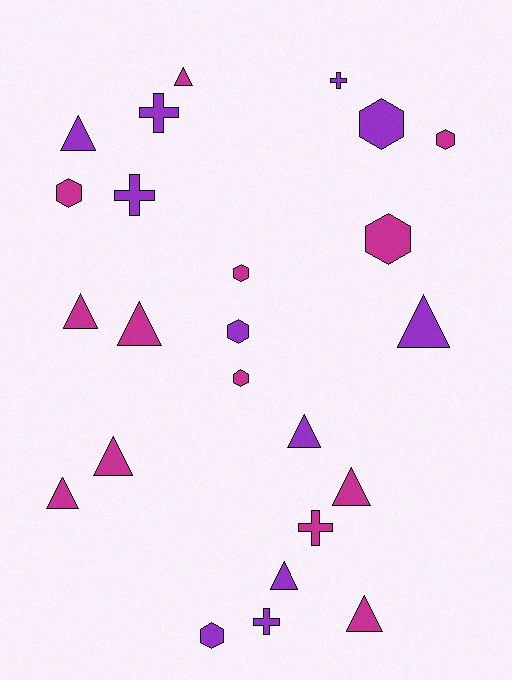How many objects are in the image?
There are 24 objects.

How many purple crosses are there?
There are 4 purple crosses.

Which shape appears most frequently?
Triangle, with 11 objects.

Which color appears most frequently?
Magenta, with 13 objects.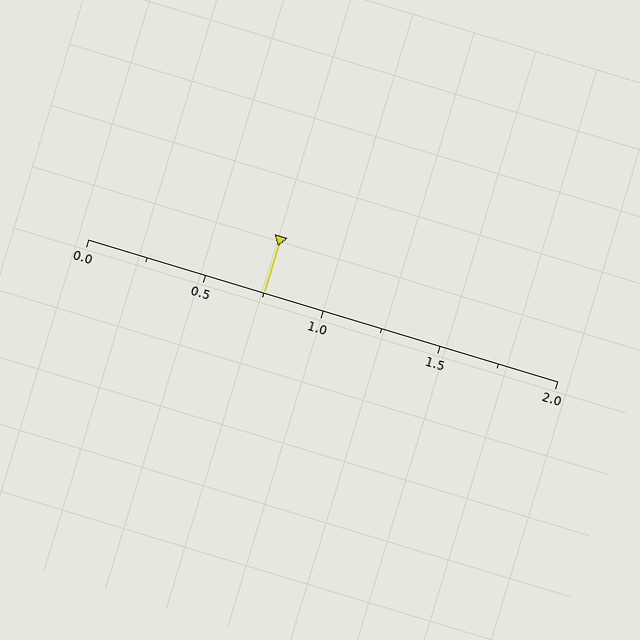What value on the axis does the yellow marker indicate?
The marker indicates approximately 0.75.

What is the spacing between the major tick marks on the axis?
The major ticks are spaced 0.5 apart.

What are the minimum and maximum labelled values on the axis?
The axis runs from 0.0 to 2.0.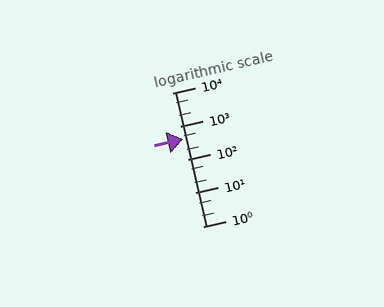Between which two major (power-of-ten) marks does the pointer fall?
The pointer is between 100 and 1000.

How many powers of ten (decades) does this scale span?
The scale spans 4 decades, from 1 to 10000.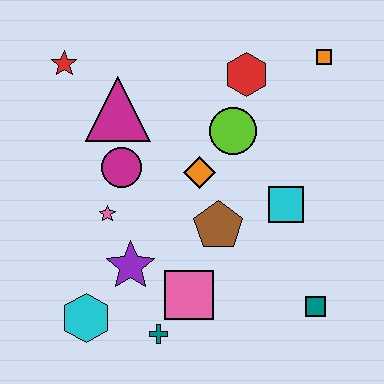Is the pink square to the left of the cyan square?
Yes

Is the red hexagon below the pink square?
No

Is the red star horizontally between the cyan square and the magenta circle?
No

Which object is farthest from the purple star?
The orange square is farthest from the purple star.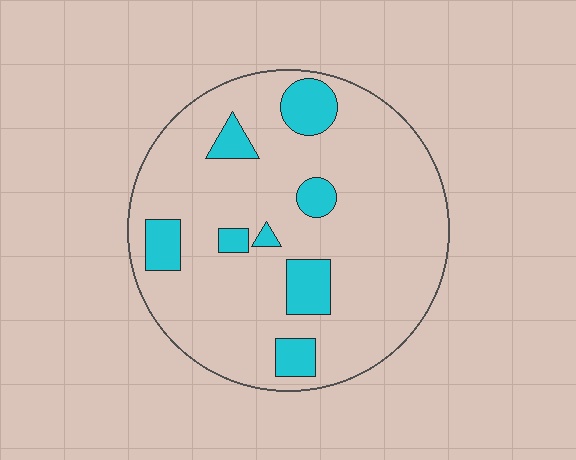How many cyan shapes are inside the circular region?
8.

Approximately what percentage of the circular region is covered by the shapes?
Approximately 15%.